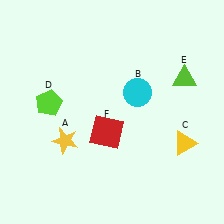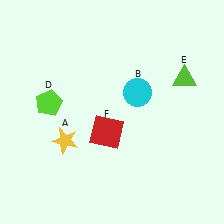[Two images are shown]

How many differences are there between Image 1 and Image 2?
There is 1 difference between the two images.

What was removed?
The yellow triangle (C) was removed in Image 2.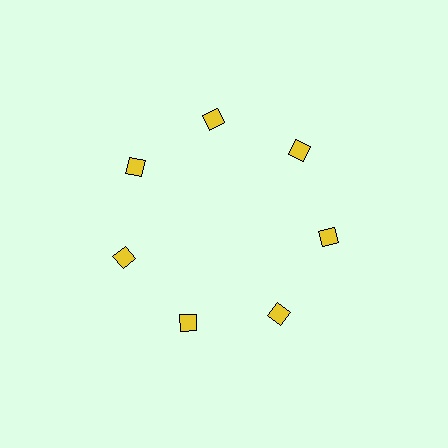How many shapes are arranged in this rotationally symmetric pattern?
There are 7 shapes, arranged in 7 groups of 1.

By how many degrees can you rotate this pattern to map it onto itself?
The pattern maps onto itself every 51 degrees of rotation.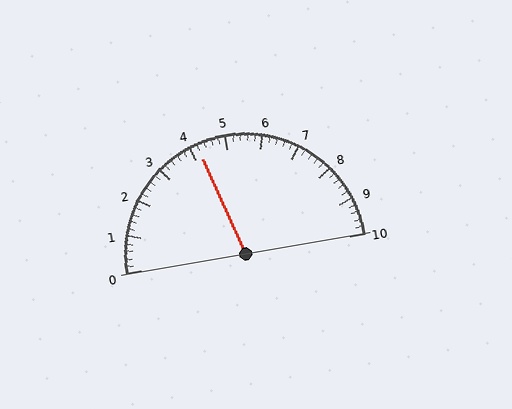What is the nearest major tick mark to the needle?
The nearest major tick mark is 4.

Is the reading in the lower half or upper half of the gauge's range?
The reading is in the lower half of the range (0 to 10).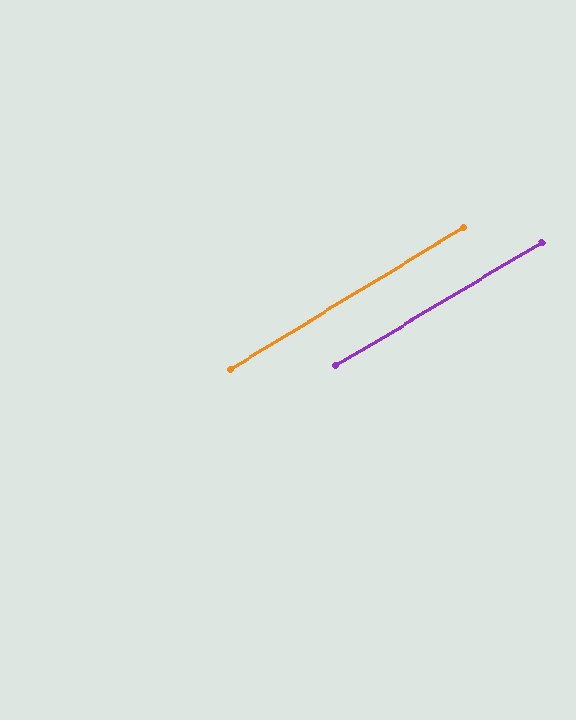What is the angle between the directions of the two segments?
Approximately 0 degrees.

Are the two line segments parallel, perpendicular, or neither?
Parallel — their directions differ by only 0.4°.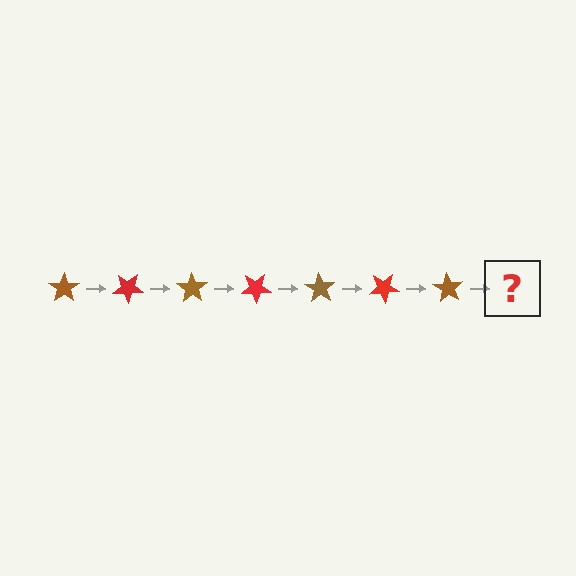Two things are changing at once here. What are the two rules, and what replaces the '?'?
The two rules are that it rotates 35 degrees each step and the color cycles through brown and red. The '?' should be a red star, rotated 245 degrees from the start.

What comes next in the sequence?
The next element should be a red star, rotated 245 degrees from the start.